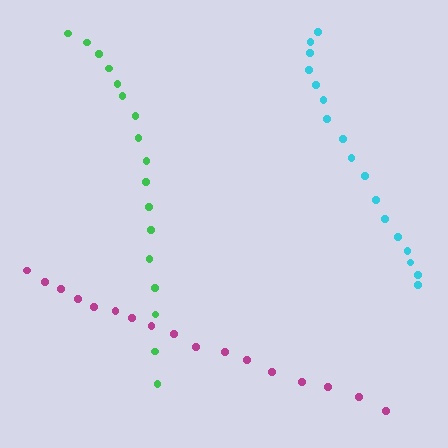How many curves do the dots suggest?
There are 3 distinct paths.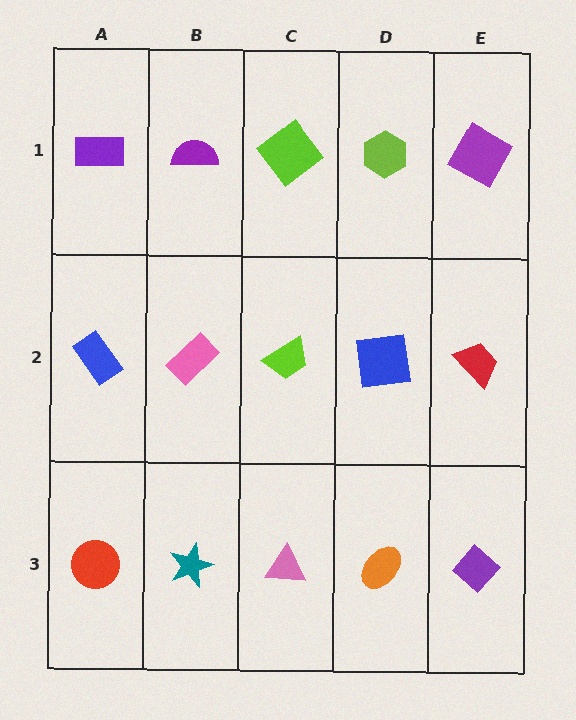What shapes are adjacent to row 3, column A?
A blue rectangle (row 2, column A), a teal star (row 3, column B).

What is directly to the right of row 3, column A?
A teal star.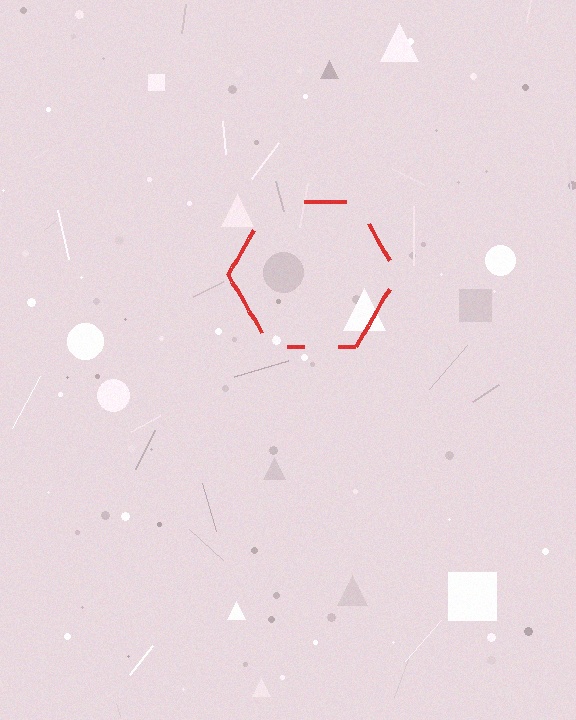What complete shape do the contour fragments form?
The contour fragments form a hexagon.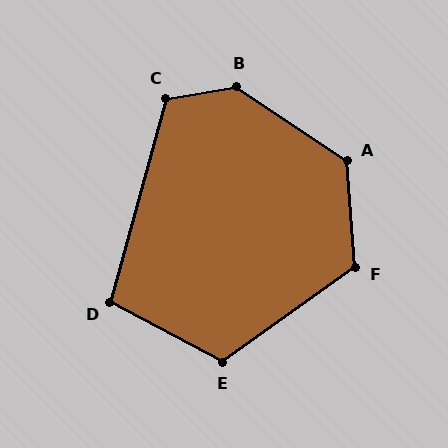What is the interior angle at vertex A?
Approximately 128 degrees (obtuse).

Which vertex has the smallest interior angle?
D, at approximately 103 degrees.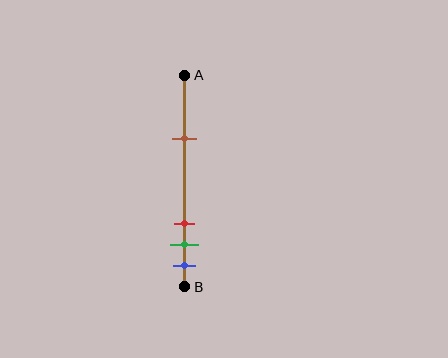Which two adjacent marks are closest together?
The green and blue marks are the closest adjacent pair.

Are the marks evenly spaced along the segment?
No, the marks are not evenly spaced.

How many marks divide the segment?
There are 4 marks dividing the segment.